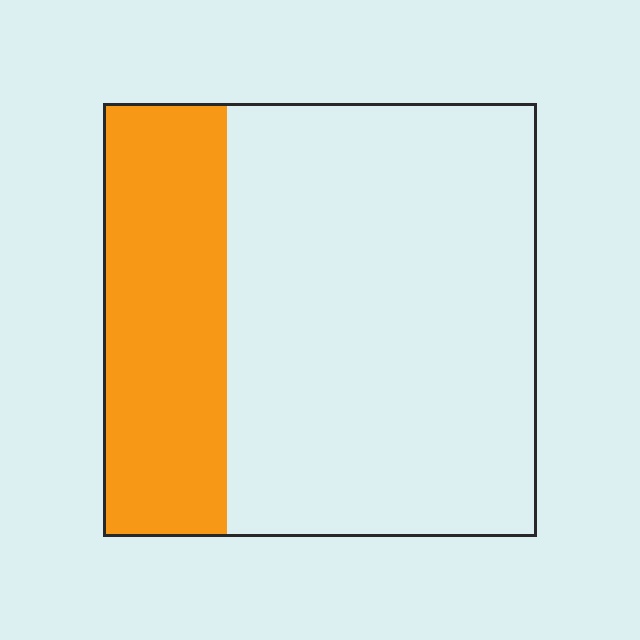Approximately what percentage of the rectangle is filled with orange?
Approximately 30%.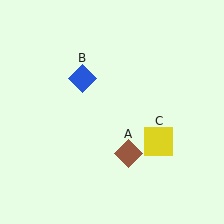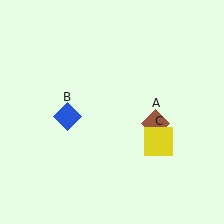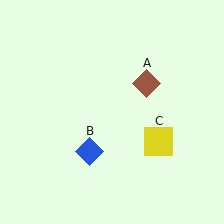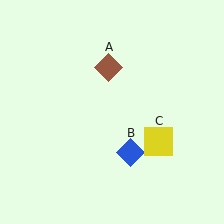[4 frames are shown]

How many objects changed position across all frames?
2 objects changed position: brown diamond (object A), blue diamond (object B).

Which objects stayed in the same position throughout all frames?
Yellow square (object C) remained stationary.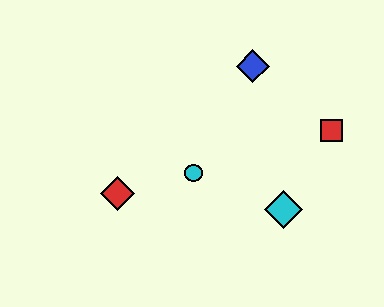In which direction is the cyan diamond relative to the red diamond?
The cyan diamond is to the right of the red diamond.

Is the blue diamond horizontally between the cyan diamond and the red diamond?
Yes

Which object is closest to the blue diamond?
The red square is closest to the blue diamond.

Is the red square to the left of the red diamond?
No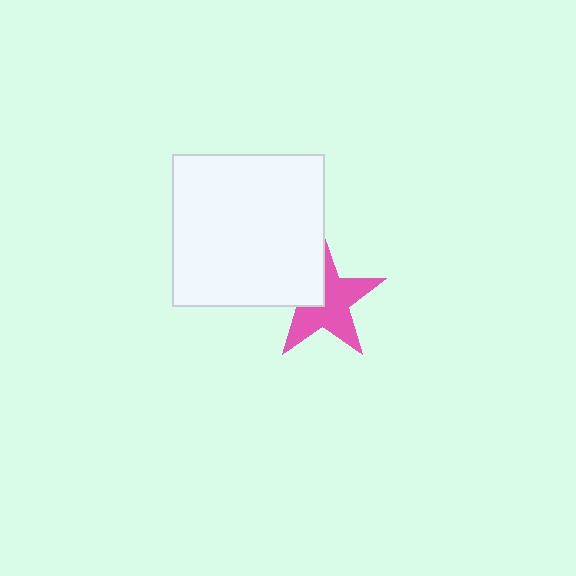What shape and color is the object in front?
The object in front is a white square.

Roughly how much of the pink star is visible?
About half of it is visible (roughly 64%).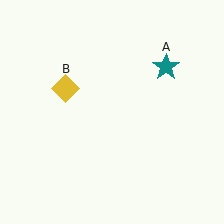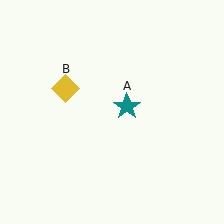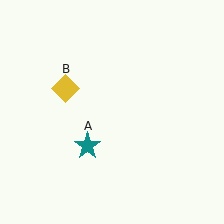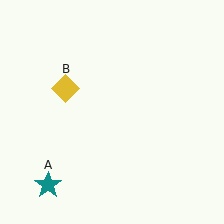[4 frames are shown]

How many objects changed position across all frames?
1 object changed position: teal star (object A).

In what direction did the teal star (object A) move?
The teal star (object A) moved down and to the left.